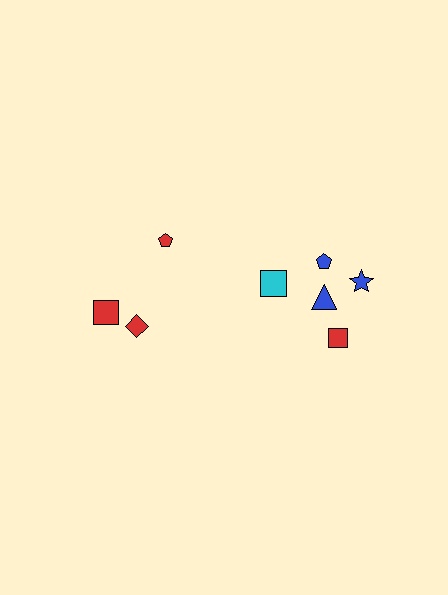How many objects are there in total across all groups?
There are 8 objects.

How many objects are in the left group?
There are 3 objects.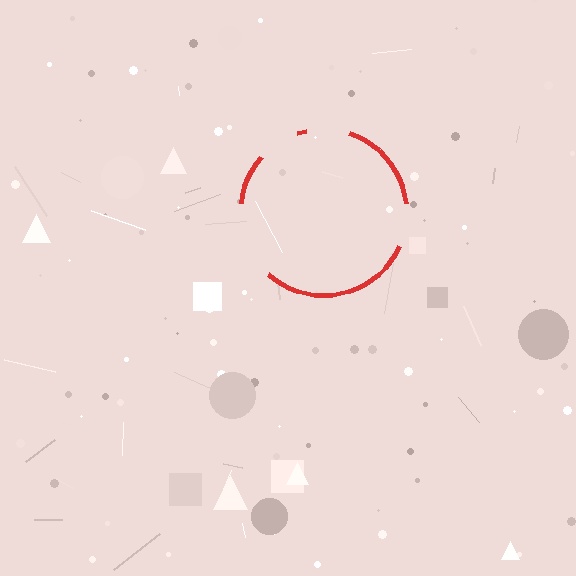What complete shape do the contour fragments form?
The contour fragments form a circle.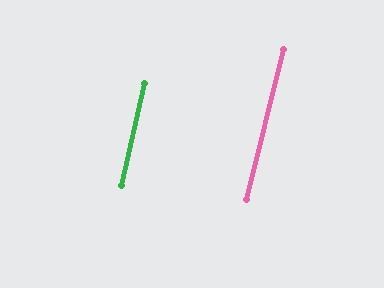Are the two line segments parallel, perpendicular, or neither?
Parallel — their directions differ by only 1.1°.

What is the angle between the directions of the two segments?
Approximately 1 degree.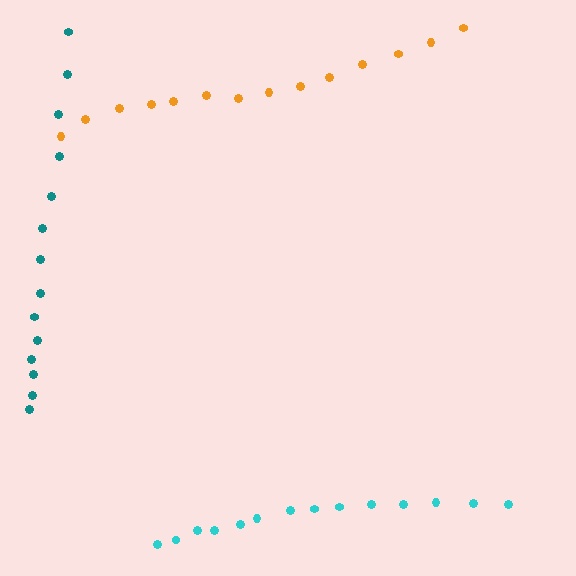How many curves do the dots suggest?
There are 3 distinct paths.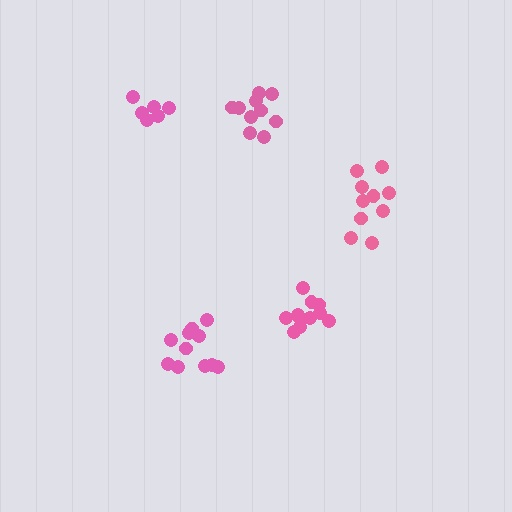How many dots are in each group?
Group 1: 11 dots, Group 2: 10 dots, Group 3: 6 dots, Group 4: 11 dots, Group 5: 10 dots (48 total).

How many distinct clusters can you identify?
There are 5 distinct clusters.